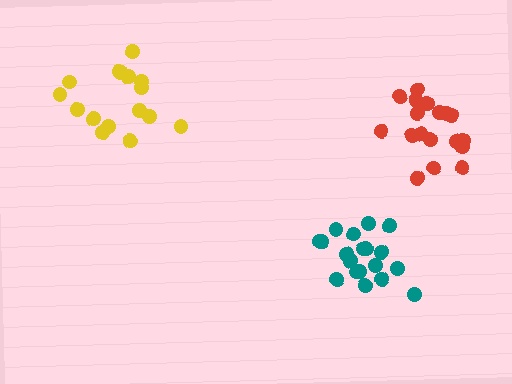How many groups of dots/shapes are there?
There are 3 groups.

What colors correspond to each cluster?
The clusters are colored: teal, yellow, red.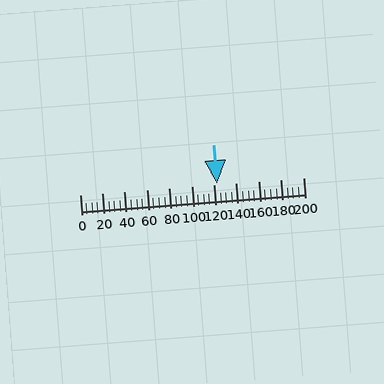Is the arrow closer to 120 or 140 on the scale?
The arrow is closer to 120.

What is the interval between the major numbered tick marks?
The major tick marks are spaced 20 units apart.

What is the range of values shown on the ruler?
The ruler shows values from 0 to 200.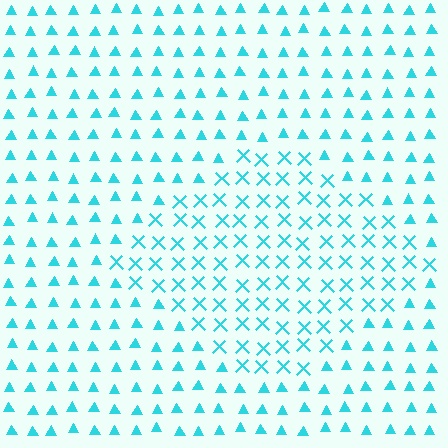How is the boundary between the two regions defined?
The boundary is defined by a change in element shape: X marks inside vs. triangles outside. All elements share the same color and spacing.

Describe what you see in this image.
The image is filled with small cyan elements arranged in a uniform grid. A diamond-shaped region contains X marks, while the surrounding area contains triangles. The boundary is defined purely by the change in element shape.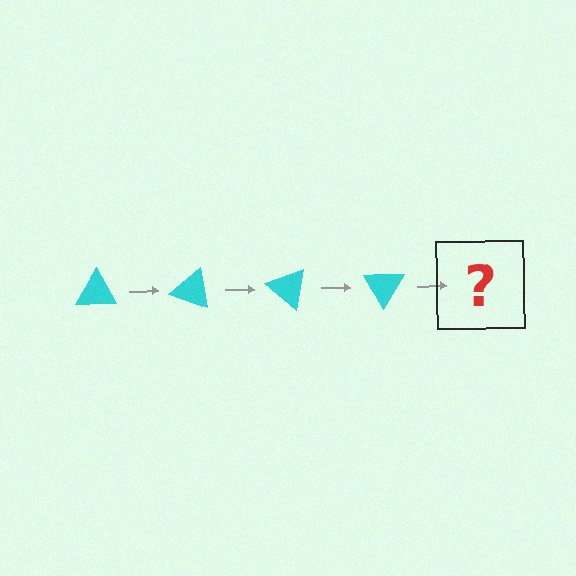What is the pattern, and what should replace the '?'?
The pattern is that the triangle rotates 20 degrees each step. The '?' should be a cyan triangle rotated 80 degrees.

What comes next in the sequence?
The next element should be a cyan triangle rotated 80 degrees.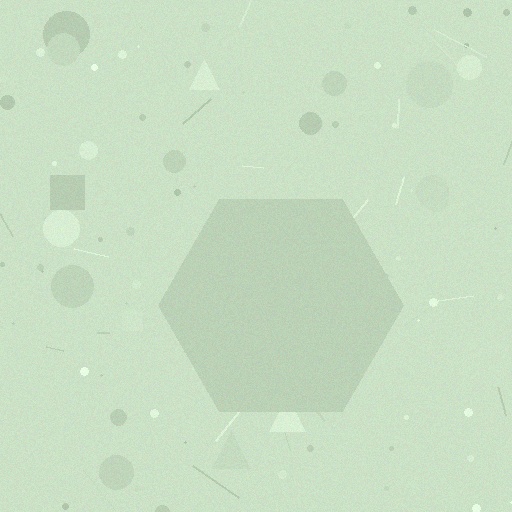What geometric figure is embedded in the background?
A hexagon is embedded in the background.